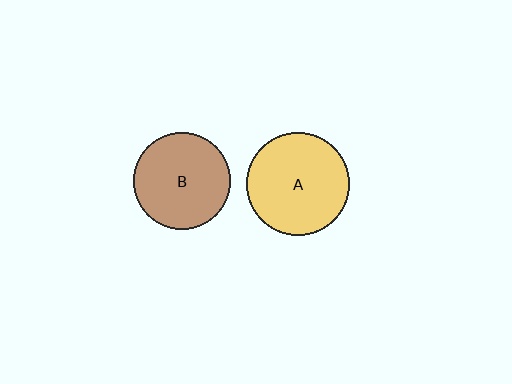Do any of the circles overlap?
No, none of the circles overlap.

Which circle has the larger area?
Circle A (yellow).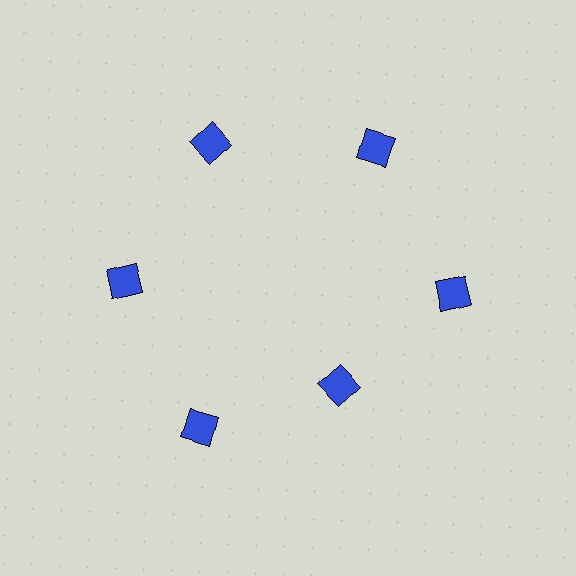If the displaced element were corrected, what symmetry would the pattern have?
It would have 6-fold rotational symmetry — the pattern would map onto itself every 60 degrees.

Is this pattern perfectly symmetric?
No. The 6 blue squares are arranged in a ring, but one element near the 5 o'clock position is pulled inward toward the center, breaking the 6-fold rotational symmetry.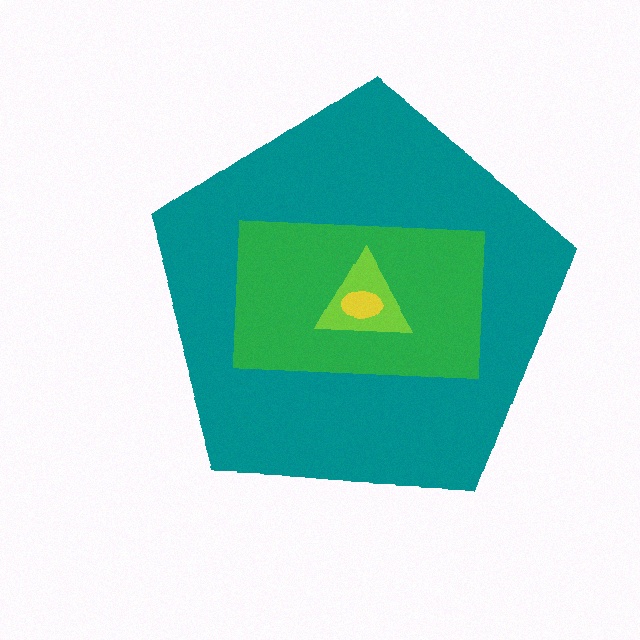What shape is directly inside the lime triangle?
The yellow ellipse.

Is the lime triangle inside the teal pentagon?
Yes.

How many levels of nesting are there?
4.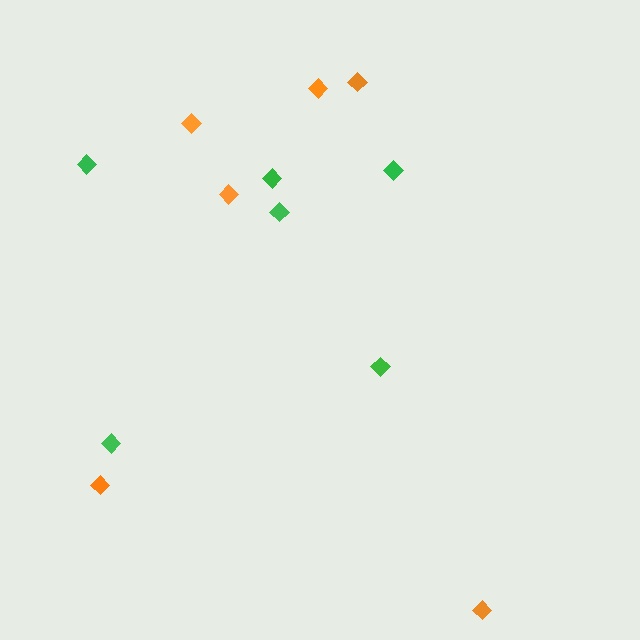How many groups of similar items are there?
There are 2 groups: one group of orange diamonds (6) and one group of green diamonds (6).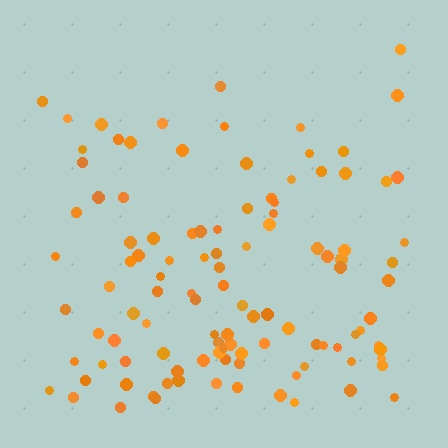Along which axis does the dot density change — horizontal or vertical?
Vertical.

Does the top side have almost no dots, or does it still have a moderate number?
Still a moderate number, just noticeably fewer than the bottom.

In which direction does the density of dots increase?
From top to bottom, with the bottom side densest.